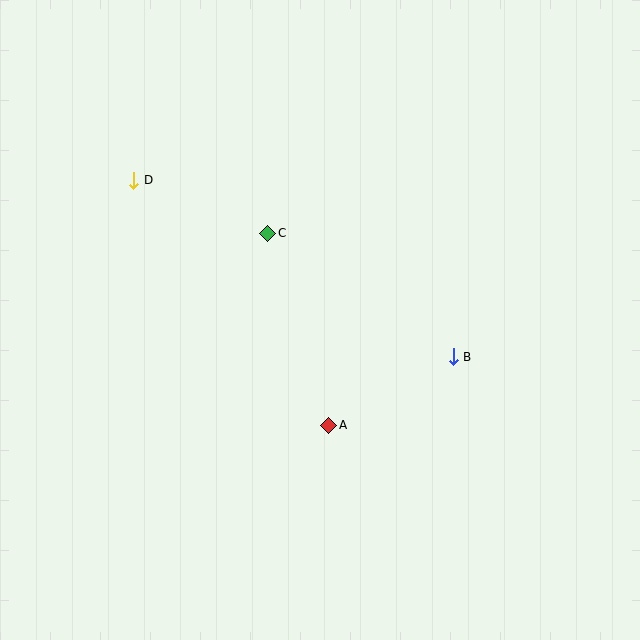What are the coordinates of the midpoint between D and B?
The midpoint between D and B is at (293, 268).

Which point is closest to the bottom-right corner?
Point B is closest to the bottom-right corner.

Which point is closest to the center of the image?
Point C at (268, 233) is closest to the center.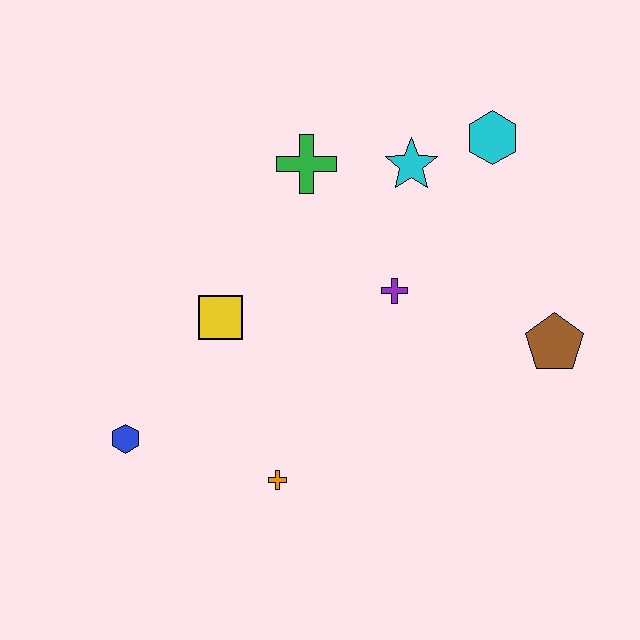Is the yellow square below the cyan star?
Yes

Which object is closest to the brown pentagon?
The purple cross is closest to the brown pentagon.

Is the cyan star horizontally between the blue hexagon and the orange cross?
No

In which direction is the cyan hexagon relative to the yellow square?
The cyan hexagon is to the right of the yellow square.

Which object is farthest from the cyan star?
The blue hexagon is farthest from the cyan star.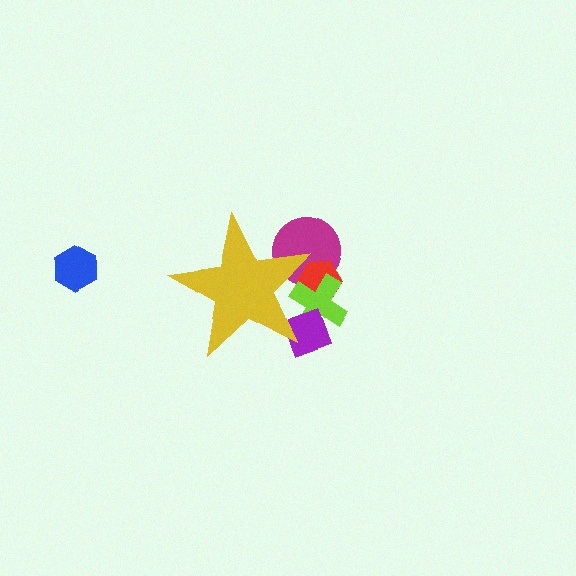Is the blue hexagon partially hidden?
No, the blue hexagon is fully visible.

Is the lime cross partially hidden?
Yes, the lime cross is partially hidden behind the yellow star.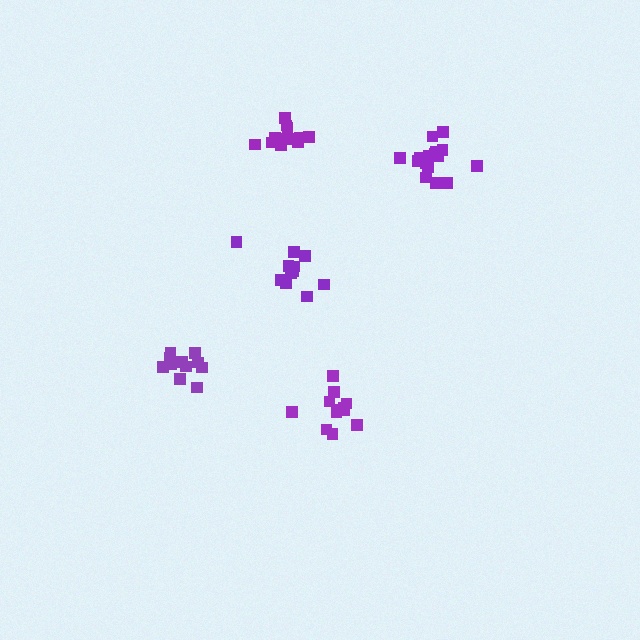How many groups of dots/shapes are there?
There are 5 groups.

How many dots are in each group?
Group 1: 12 dots, Group 2: 16 dots, Group 3: 12 dots, Group 4: 11 dots, Group 5: 13 dots (64 total).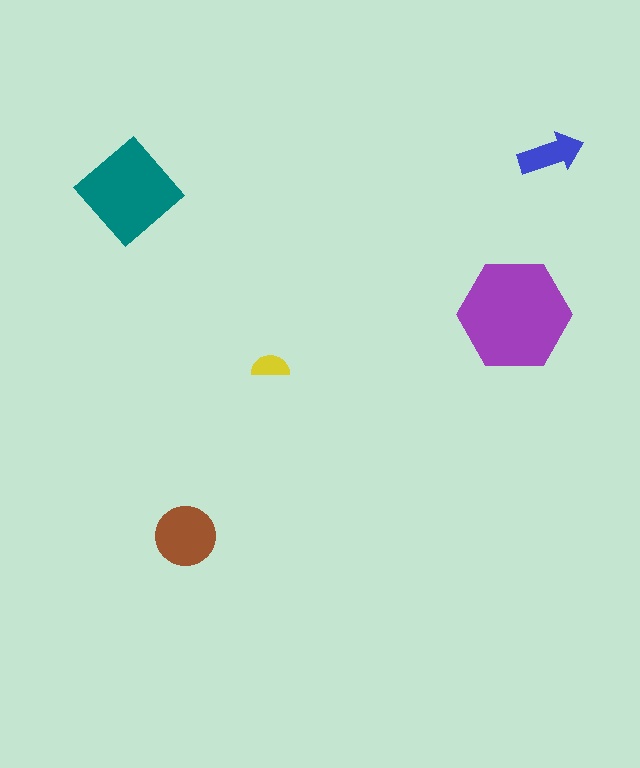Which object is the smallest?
The yellow semicircle.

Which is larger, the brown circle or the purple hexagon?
The purple hexagon.